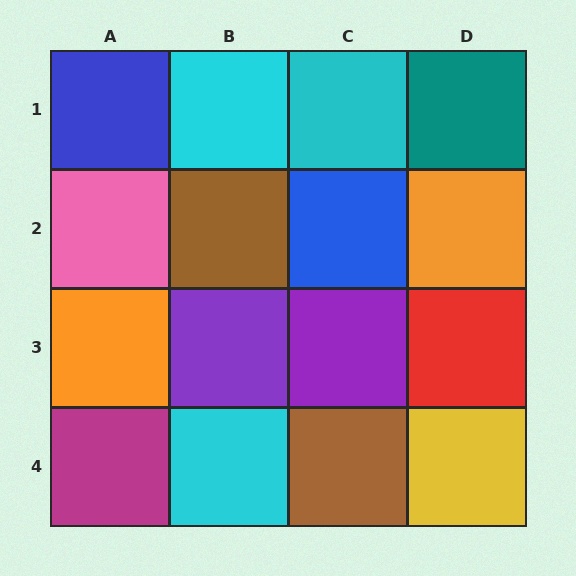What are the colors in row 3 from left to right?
Orange, purple, purple, red.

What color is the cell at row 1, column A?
Blue.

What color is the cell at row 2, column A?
Pink.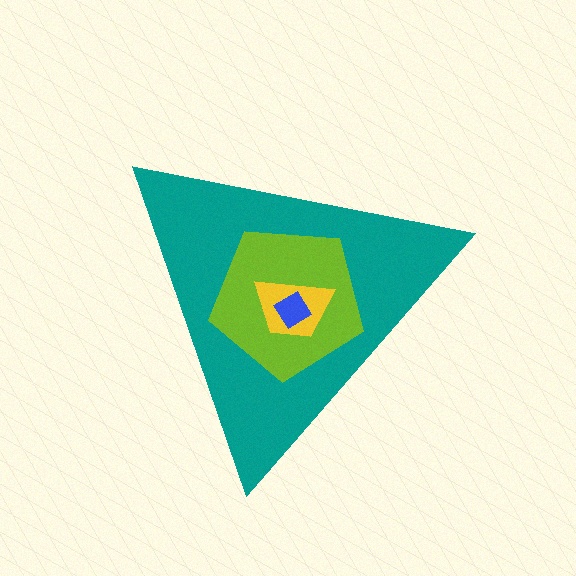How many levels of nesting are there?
4.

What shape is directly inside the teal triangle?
The lime pentagon.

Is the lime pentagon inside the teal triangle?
Yes.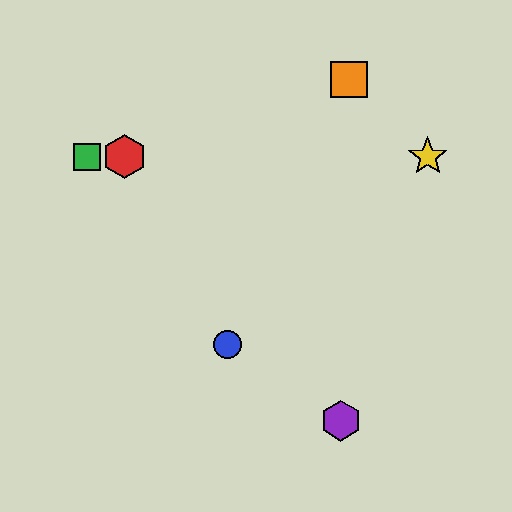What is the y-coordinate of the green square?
The green square is at y≈157.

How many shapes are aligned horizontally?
3 shapes (the red hexagon, the green square, the yellow star) are aligned horizontally.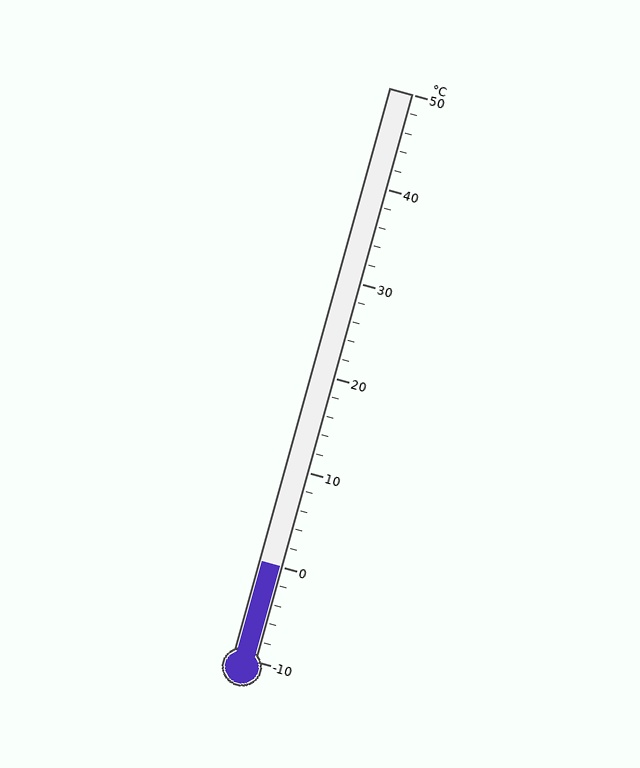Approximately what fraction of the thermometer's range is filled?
The thermometer is filled to approximately 15% of its range.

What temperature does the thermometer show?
The thermometer shows approximately 0°C.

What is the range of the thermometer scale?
The thermometer scale ranges from -10°C to 50°C.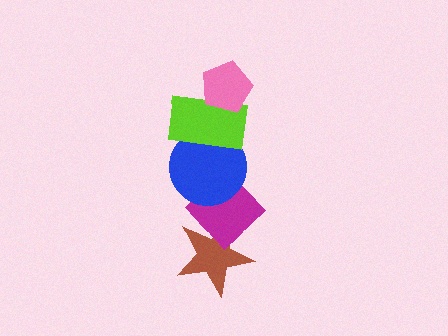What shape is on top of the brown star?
The magenta diamond is on top of the brown star.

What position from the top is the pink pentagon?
The pink pentagon is 1st from the top.